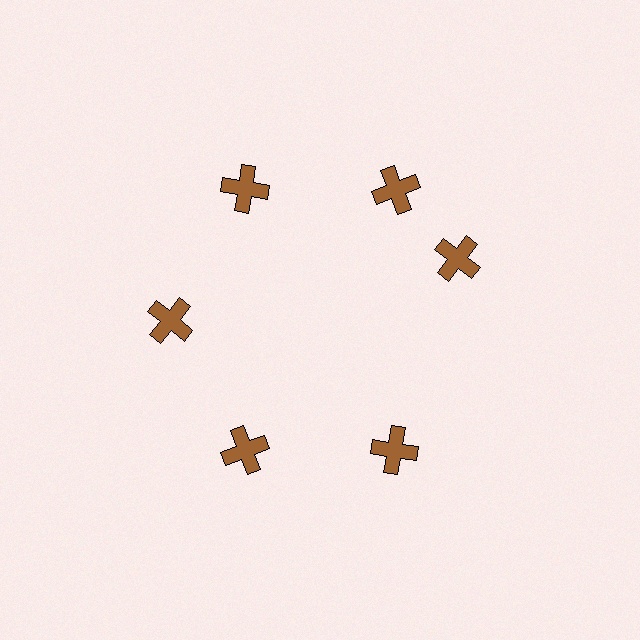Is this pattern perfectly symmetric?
No. The 6 brown crosses are arranged in a ring, but one element near the 3 o'clock position is rotated out of alignment along the ring, breaking the 6-fold rotational symmetry.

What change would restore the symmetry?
The symmetry would be restored by rotating it back into even spacing with its neighbors so that all 6 crosses sit at equal angles and equal distance from the center.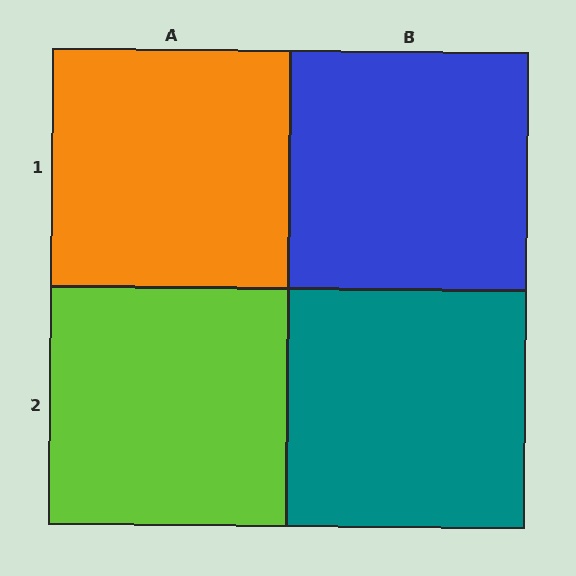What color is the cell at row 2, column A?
Lime.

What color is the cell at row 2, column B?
Teal.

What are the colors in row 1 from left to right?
Orange, blue.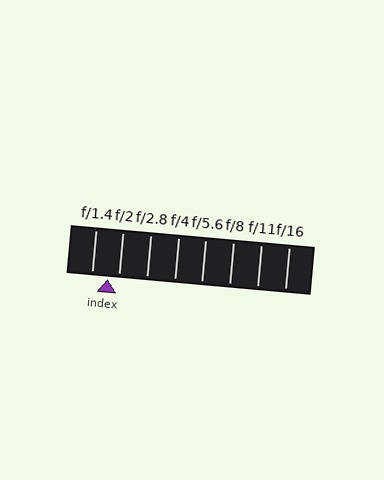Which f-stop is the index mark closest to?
The index mark is closest to f/2.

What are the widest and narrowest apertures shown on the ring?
The widest aperture shown is f/1.4 and the narrowest is f/16.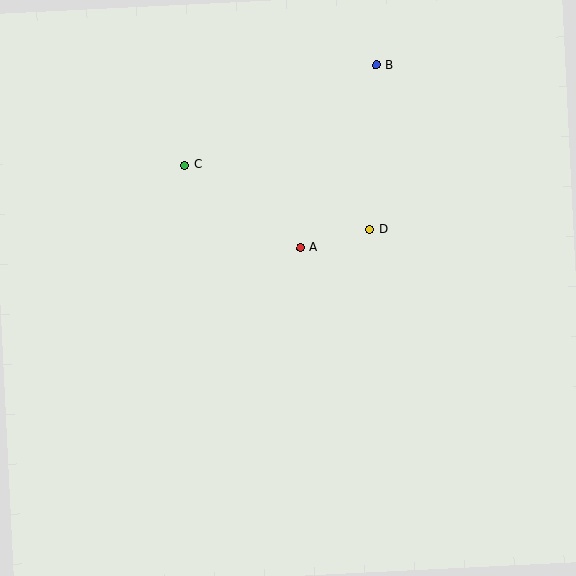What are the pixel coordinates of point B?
Point B is at (376, 65).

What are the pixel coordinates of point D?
Point D is at (370, 230).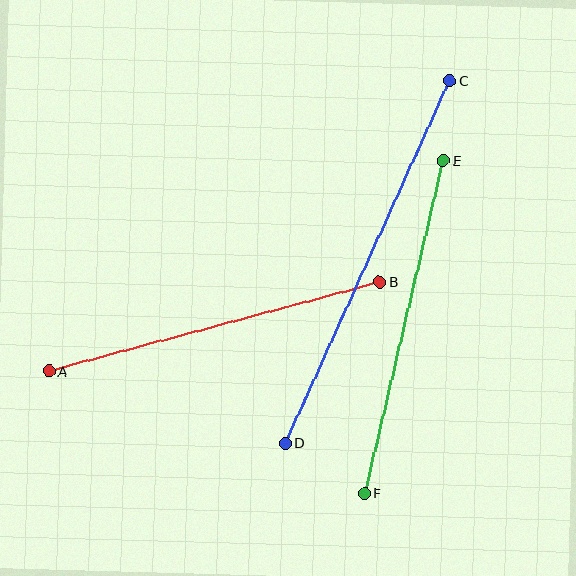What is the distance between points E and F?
The distance is approximately 342 pixels.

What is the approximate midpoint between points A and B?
The midpoint is at approximately (214, 326) pixels.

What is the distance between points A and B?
The distance is approximately 343 pixels.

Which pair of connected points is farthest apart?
Points C and D are farthest apart.